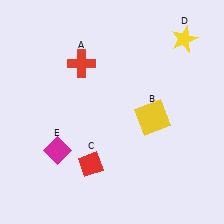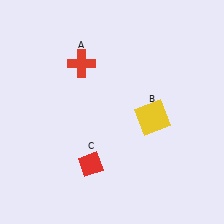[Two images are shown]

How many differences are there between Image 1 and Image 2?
There are 2 differences between the two images.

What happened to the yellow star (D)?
The yellow star (D) was removed in Image 2. It was in the top-right area of Image 1.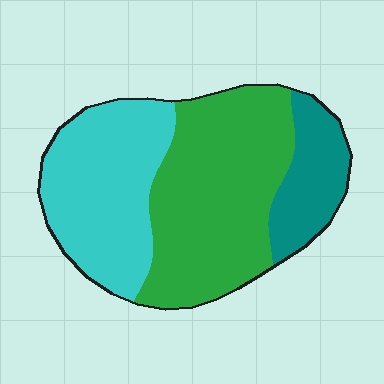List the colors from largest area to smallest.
From largest to smallest: green, cyan, teal.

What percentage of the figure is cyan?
Cyan takes up between a quarter and a half of the figure.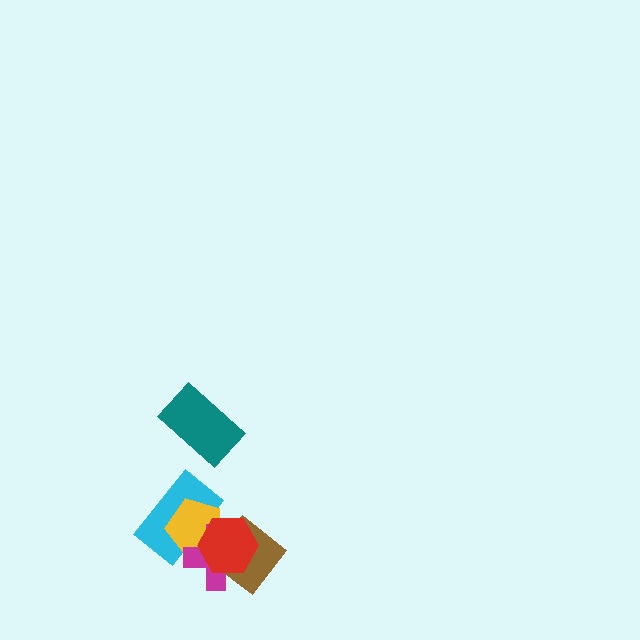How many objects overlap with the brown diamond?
2 objects overlap with the brown diamond.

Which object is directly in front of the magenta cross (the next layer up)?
The brown diamond is directly in front of the magenta cross.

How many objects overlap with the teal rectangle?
0 objects overlap with the teal rectangle.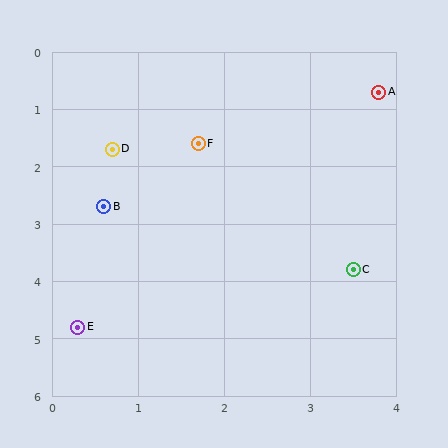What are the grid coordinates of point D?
Point D is at approximately (0.7, 1.7).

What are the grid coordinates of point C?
Point C is at approximately (3.5, 3.8).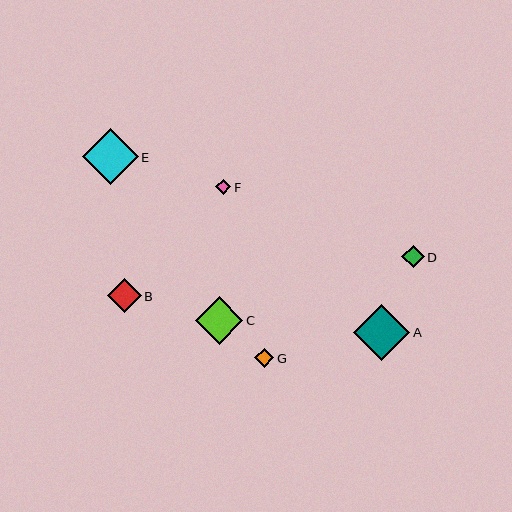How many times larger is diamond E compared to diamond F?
Diamond E is approximately 3.7 times the size of diamond F.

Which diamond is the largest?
Diamond A is the largest with a size of approximately 57 pixels.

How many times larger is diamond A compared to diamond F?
Diamond A is approximately 3.7 times the size of diamond F.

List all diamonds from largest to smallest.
From largest to smallest: A, E, C, B, D, G, F.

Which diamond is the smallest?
Diamond F is the smallest with a size of approximately 15 pixels.